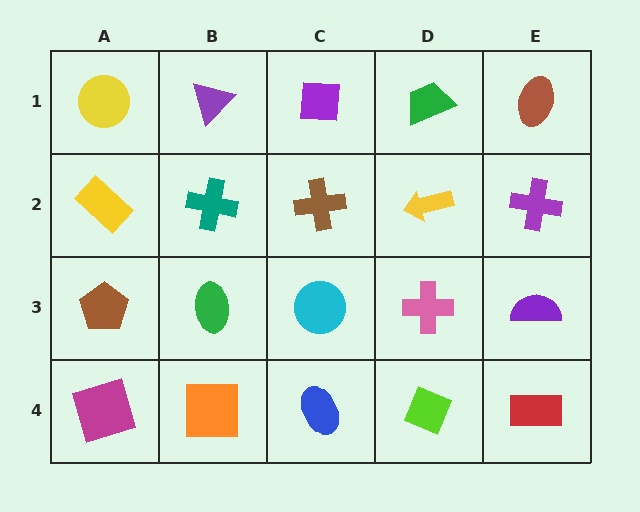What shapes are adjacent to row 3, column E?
A purple cross (row 2, column E), a red rectangle (row 4, column E), a pink cross (row 3, column D).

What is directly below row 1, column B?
A teal cross.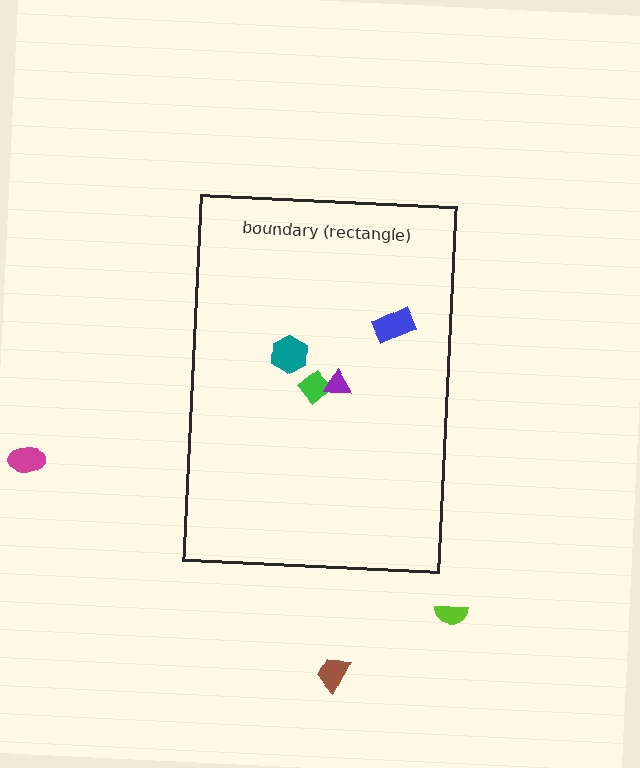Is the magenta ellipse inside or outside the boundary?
Outside.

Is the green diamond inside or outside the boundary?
Inside.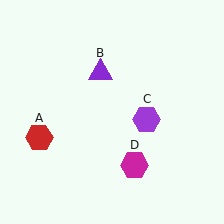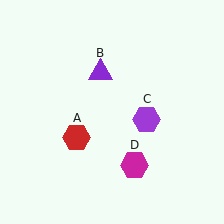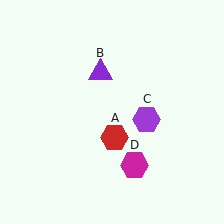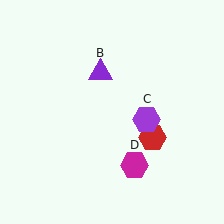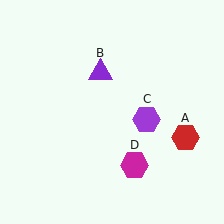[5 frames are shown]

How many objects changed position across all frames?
1 object changed position: red hexagon (object A).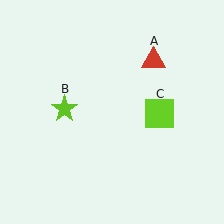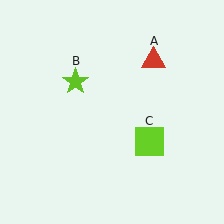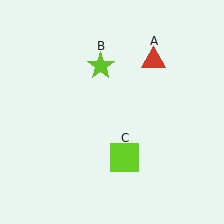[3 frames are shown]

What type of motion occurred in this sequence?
The lime star (object B), lime square (object C) rotated clockwise around the center of the scene.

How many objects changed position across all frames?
2 objects changed position: lime star (object B), lime square (object C).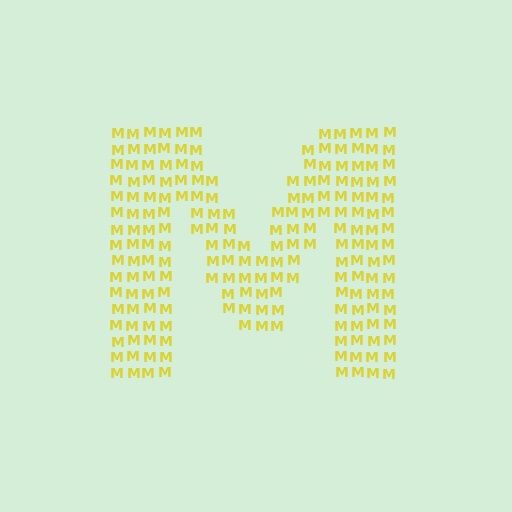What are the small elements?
The small elements are letter M's.